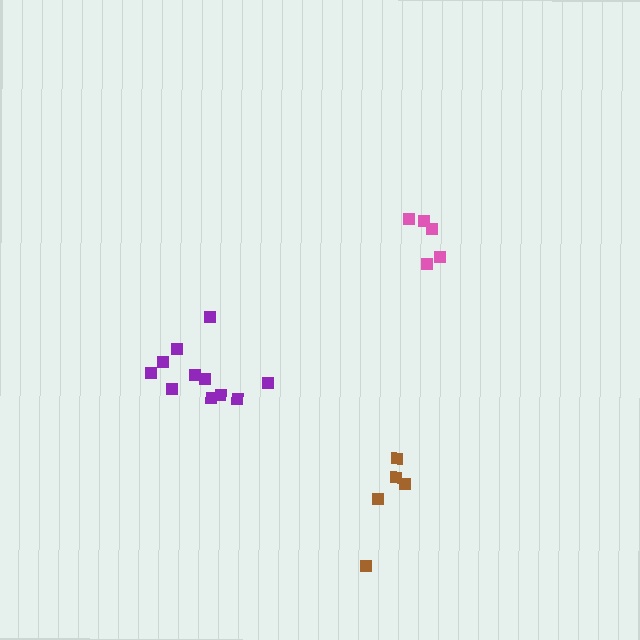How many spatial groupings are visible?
There are 3 spatial groupings.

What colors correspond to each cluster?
The clusters are colored: pink, purple, brown.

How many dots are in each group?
Group 1: 5 dots, Group 2: 11 dots, Group 3: 5 dots (21 total).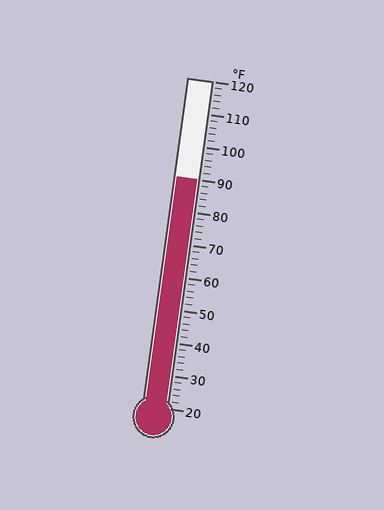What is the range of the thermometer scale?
The thermometer scale ranges from 20°F to 120°F.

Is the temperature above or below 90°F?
The temperature is at 90°F.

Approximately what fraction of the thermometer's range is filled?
The thermometer is filled to approximately 70% of its range.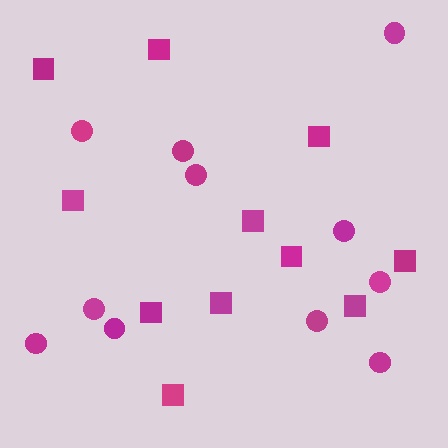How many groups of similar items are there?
There are 2 groups: one group of squares (11) and one group of circles (11).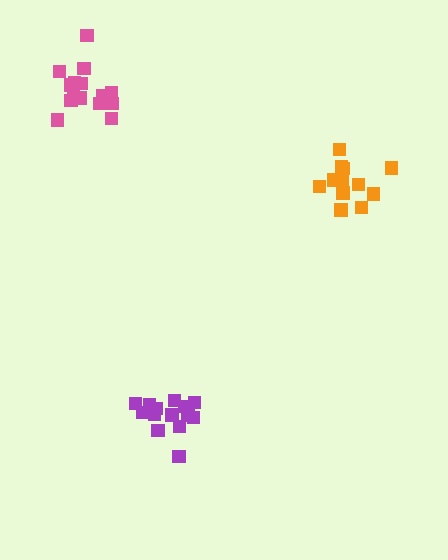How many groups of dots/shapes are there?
There are 3 groups.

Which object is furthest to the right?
The orange cluster is rightmost.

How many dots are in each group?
Group 1: 14 dots, Group 2: 12 dots, Group 3: 16 dots (42 total).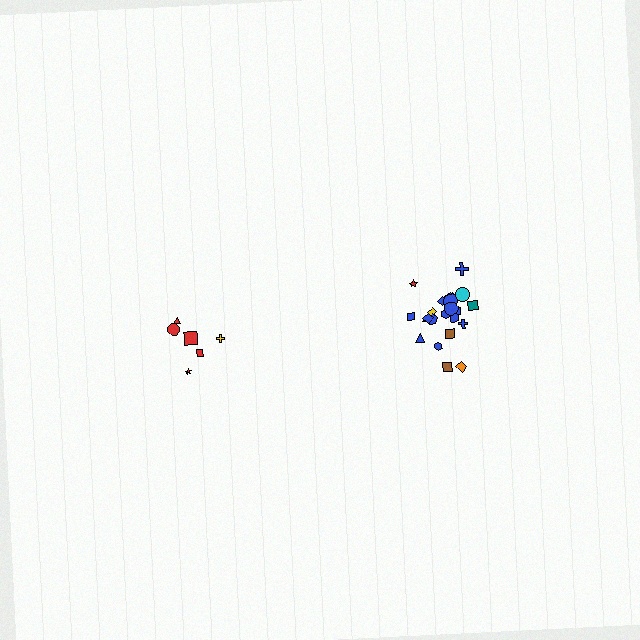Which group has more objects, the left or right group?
The right group.